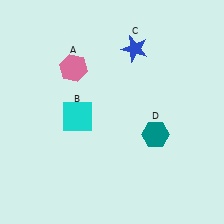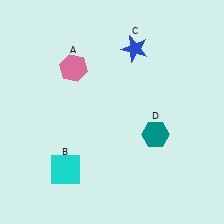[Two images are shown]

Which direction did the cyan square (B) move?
The cyan square (B) moved down.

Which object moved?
The cyan square (B) moved down.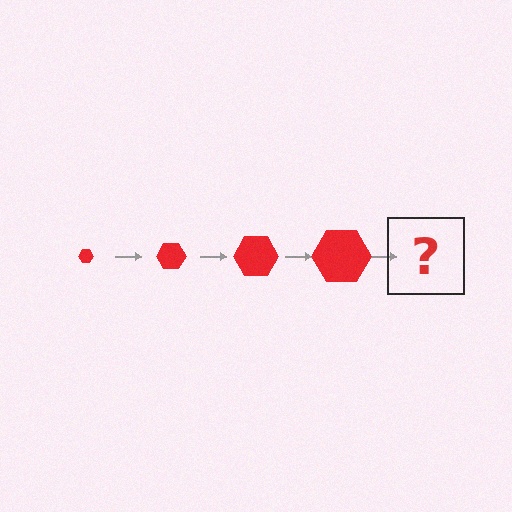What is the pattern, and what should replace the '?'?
The pattern is that the hexagon gets progressively larger each step. The '?' should be a red hexagon, larger than the previous one.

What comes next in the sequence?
The next element should be a red hexagon, larger than the previous one.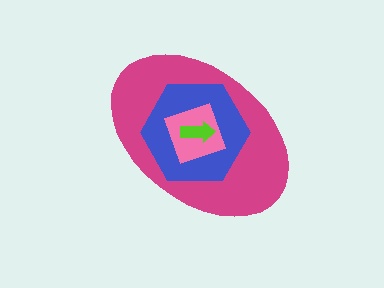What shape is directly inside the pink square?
The lime arrow.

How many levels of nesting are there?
4.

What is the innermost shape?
The lime arrow.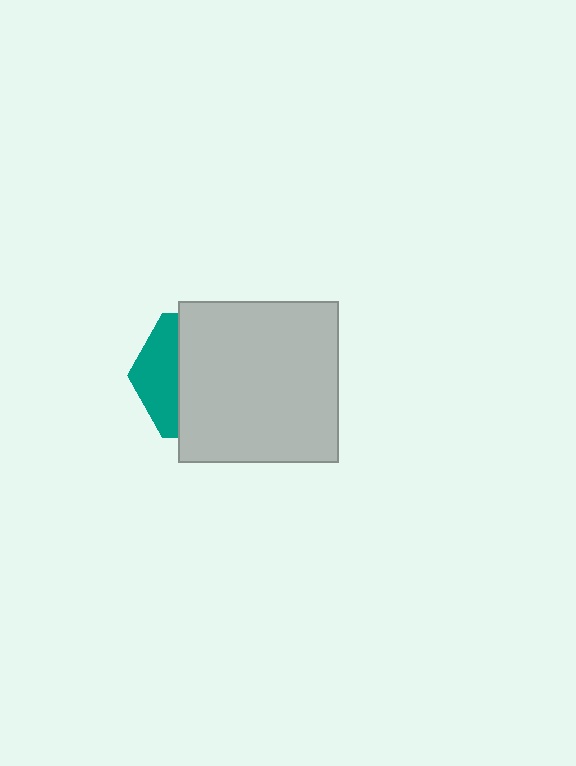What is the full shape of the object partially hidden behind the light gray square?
The partially hidden object is a teal hexagon.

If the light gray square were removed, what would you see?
You would see the complete teal hexagon.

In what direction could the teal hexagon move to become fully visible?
The teal hexagon could move left. That would shift it out from behind the light gray square entirely.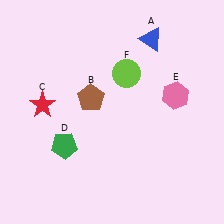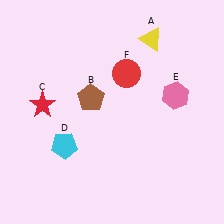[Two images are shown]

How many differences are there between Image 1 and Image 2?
There are 3 differences between the two images.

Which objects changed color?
A changed from blue to yellow. D changed from green to cyan. F changed from lime to red.